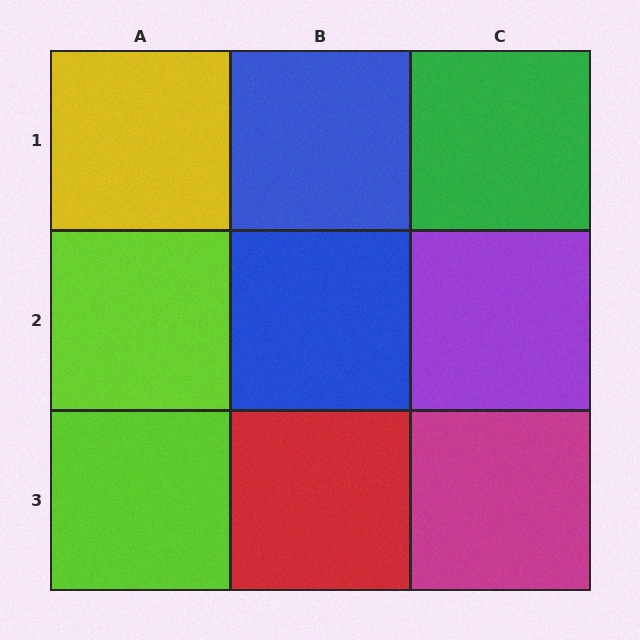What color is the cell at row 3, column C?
Magenta.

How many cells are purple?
1 cell is purple.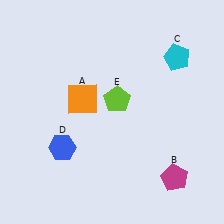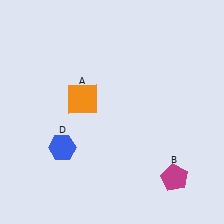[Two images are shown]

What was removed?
The lime pentagon (E), the cyan pentagon (C) were removed in Image 2.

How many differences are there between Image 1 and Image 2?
There are 2 differences between the two images.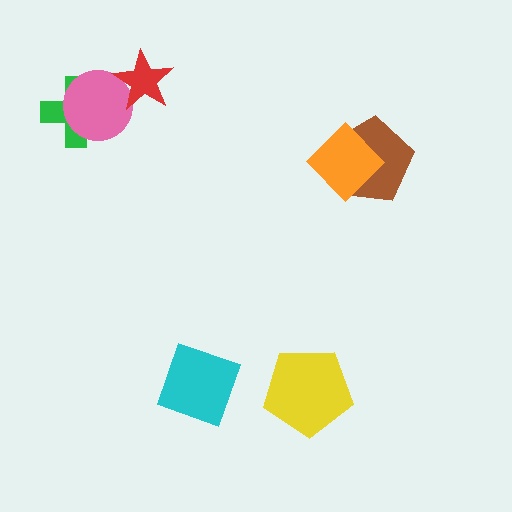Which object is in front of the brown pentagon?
The orange diamond is in front of the brown pentagon.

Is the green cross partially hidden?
Yes, it is partially covered by another shape.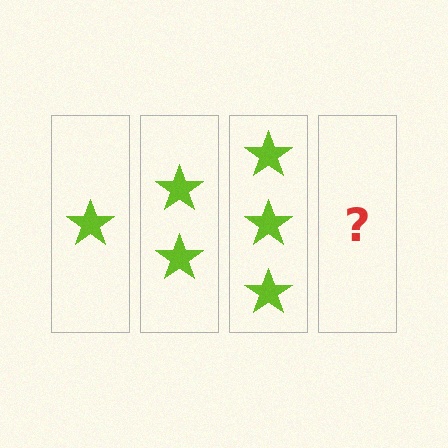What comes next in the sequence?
The next element should be 4 stars.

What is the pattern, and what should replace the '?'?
The pattern is that each step adds one more star. The '?' should be 4 stars.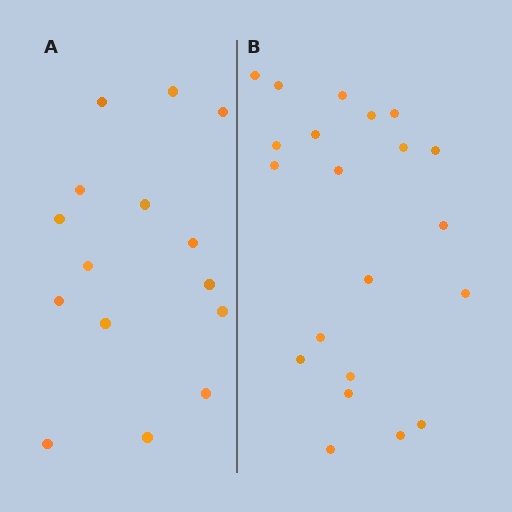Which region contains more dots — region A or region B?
Region B (the right region) has more dots.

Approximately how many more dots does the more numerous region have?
Region B has about 6 more dots than region A.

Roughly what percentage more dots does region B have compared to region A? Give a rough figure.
About 40% more.